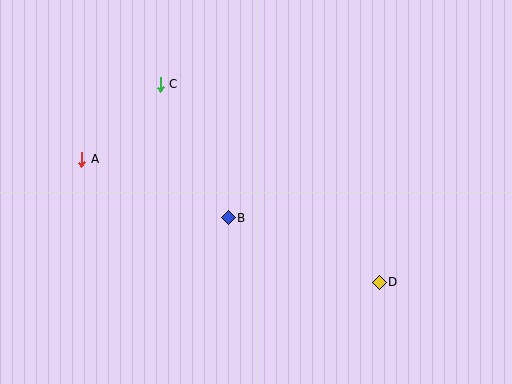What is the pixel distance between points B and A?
The distance between B and A is 158 pixels.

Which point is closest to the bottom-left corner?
Point A is closest to the bottom-left corner.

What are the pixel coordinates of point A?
Point A is at (82, 159).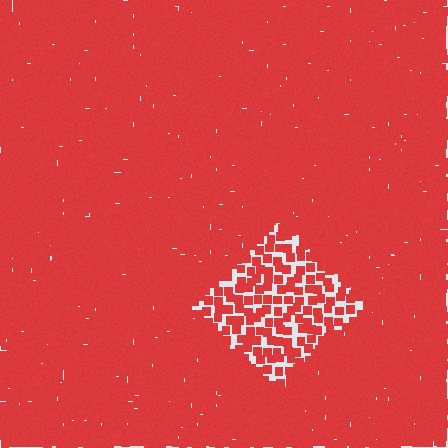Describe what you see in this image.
The image contains small red elements arranged at two different densities. A diamond-shaped region is visible where the elements are less densely packed than the surrounding area.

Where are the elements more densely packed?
The elements are more densely packed outside the diamond boundary.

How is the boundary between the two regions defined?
The boundary is defined by a change in element density (approximately 2.5x ratio). All elements are the same color, size, and shape.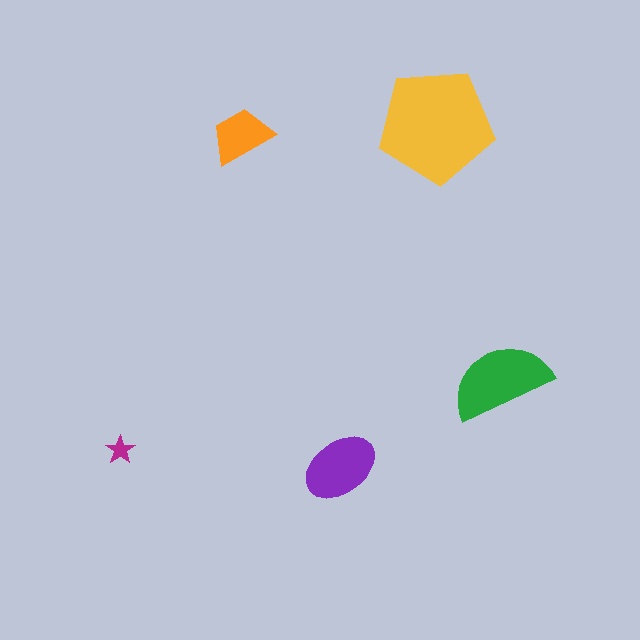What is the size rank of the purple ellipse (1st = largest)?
3rd.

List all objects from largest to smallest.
The yellow pentagon, the green semicircle, the purple ellipse, the orange trapezoid, the magenta star.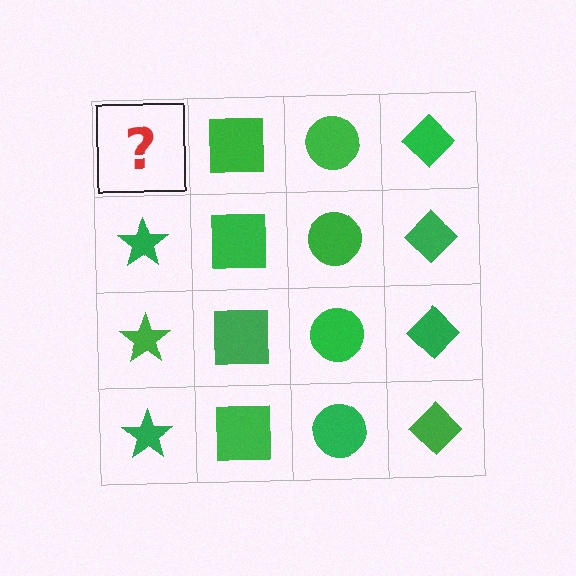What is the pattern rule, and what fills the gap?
The rule is that each column has a consistent shape. The gap should be filled with a green star.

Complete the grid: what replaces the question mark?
The question mark should be replaced with a green star.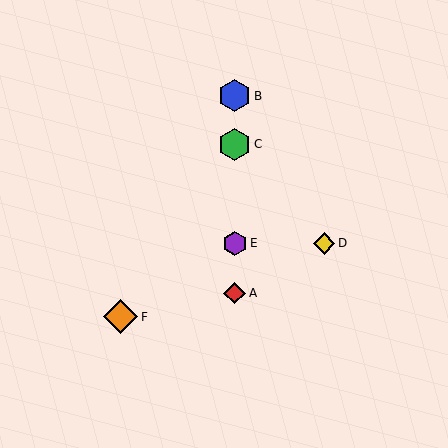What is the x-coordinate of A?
Object A is at x≈235.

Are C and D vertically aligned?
No, C is at x≈235 and D is at x≈324.